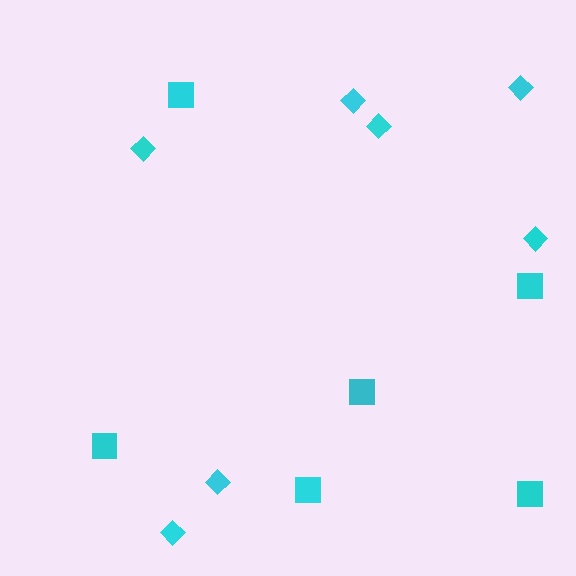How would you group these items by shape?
There are 2 groups: one group of squares (6) and one group of diamonds (7).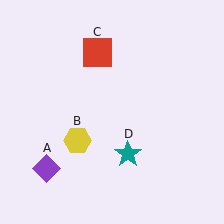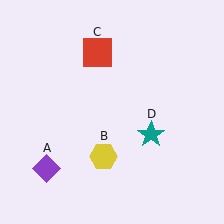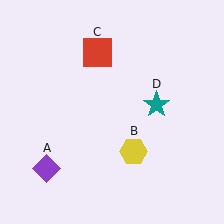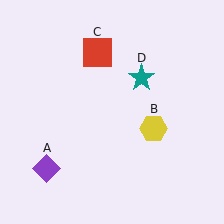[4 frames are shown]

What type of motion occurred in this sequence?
The yellow hexagon (object B), teal star (object D) rotated counterclockwise around the center of the scene.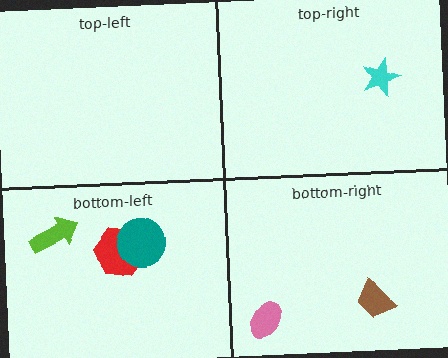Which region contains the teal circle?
The bottom-left region.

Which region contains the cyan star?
The top-right region.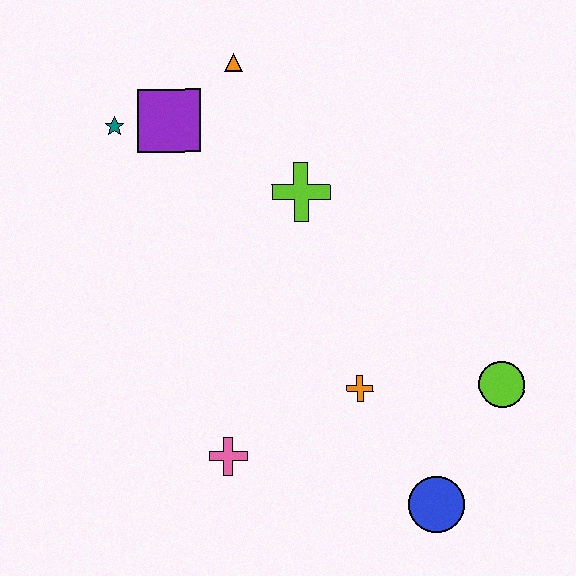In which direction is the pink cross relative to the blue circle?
The pink cross is to the left of the blue circle.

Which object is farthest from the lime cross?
The blue circle is farthest from the lime cross.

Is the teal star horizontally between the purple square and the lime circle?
No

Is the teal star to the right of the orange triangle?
No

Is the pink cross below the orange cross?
Yes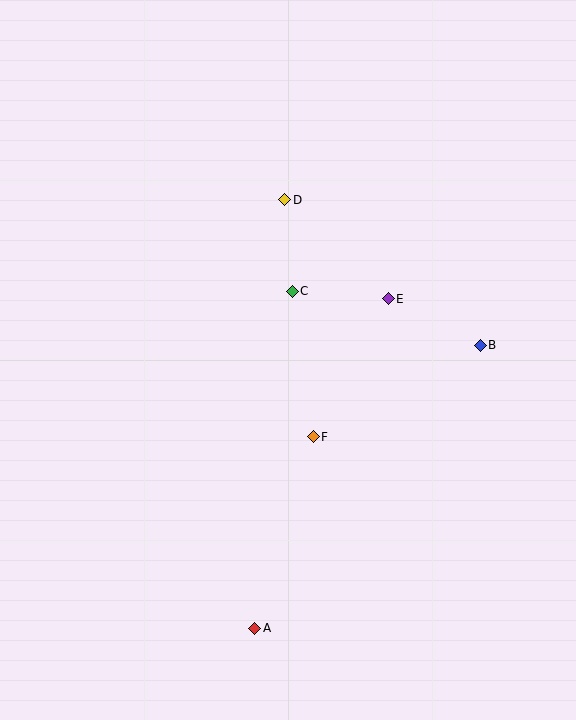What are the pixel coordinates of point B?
Point B is at (480, 345).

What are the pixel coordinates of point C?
Point C is at (292, 291).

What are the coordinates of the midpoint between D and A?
The midpoint between D and A is at (270, 414).